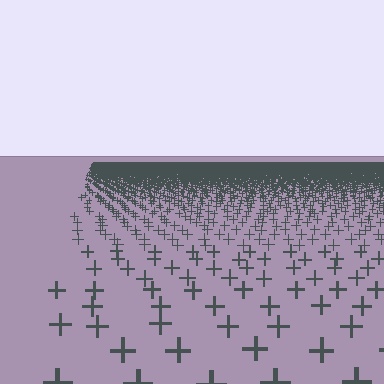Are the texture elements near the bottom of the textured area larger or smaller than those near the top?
Larger. Near the bottom, elements are closer to the viewer and appear at a bigger on-screen size.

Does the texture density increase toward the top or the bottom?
Density increases toward the top.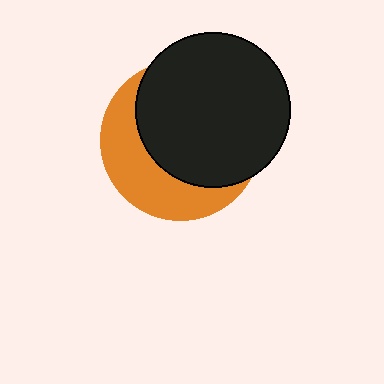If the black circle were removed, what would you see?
You would see the complete orange circle.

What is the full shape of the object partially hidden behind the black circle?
The partially hidden object is an orange circle.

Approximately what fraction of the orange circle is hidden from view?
Roughly 63% of the orange circle is hidden behind the black circle.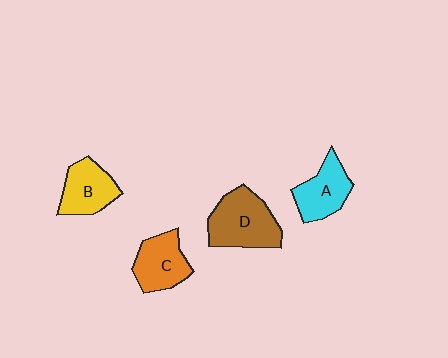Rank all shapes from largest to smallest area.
From largest to smallest: D (brown), C (orange), A (cyan), B (yellow).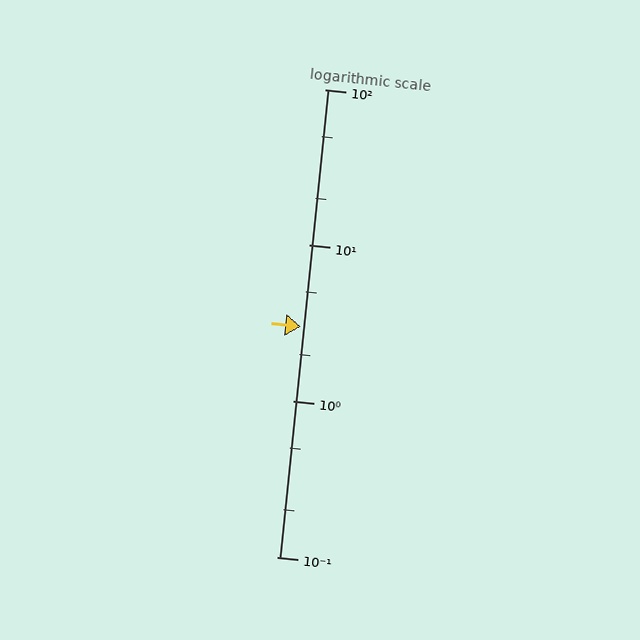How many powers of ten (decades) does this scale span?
The scale spans 3 decades, from 0.1 to 100.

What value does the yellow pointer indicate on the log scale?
The pointer indicates approximately 3.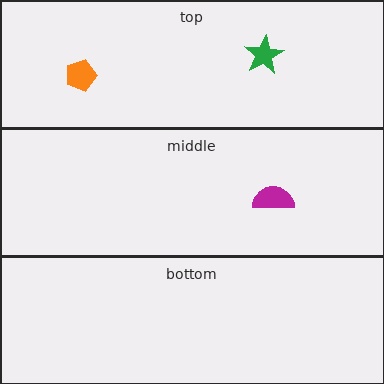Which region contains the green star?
The top region.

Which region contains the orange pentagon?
The top region.